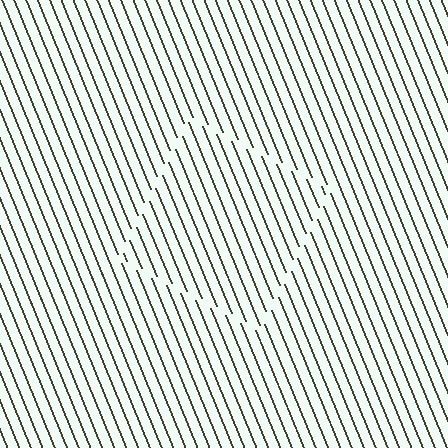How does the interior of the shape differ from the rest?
The interior of the shape contains the same grating, shifted by half a period — the contour is defined by the phase discontinuity where line-ends from the inner and outer gratings abut.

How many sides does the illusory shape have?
4 sides — the line-ends trace a square.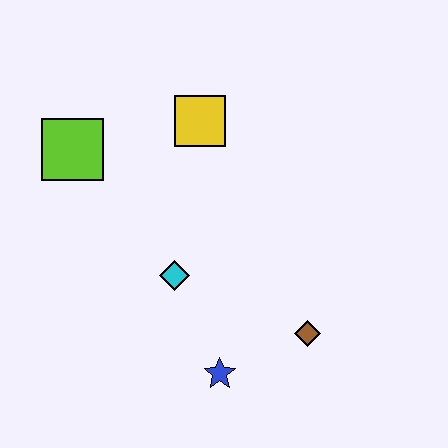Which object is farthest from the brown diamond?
The lime square is farthest from the brown diamond.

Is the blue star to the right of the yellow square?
Yes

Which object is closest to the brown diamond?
The blue star is closest to the brown diamond.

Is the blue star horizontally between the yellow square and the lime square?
No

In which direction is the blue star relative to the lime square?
The blue star is below the lime square.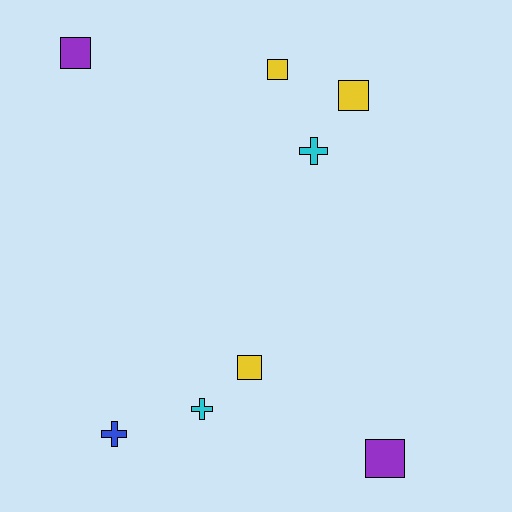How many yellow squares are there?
There are 3 yellow squares.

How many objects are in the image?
There are 8 objects.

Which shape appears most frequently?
Square, with 5 objects.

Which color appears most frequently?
Yellow, with 3 objects.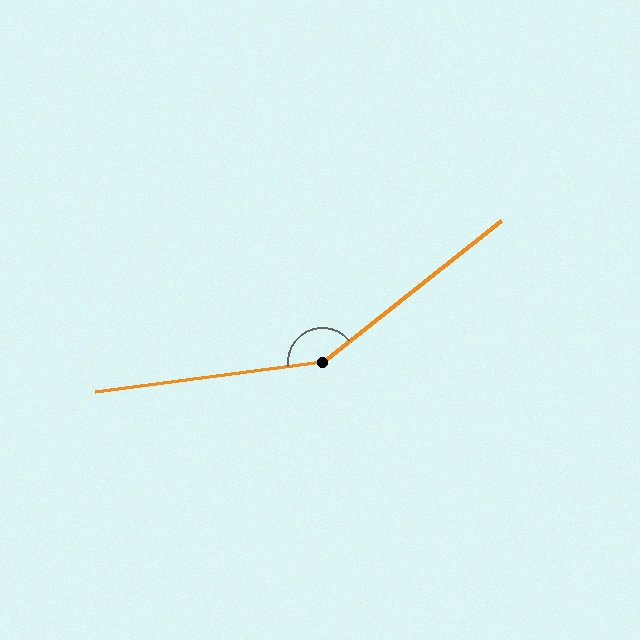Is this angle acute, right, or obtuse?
It is obtuse.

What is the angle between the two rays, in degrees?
Approximately 149 degrees.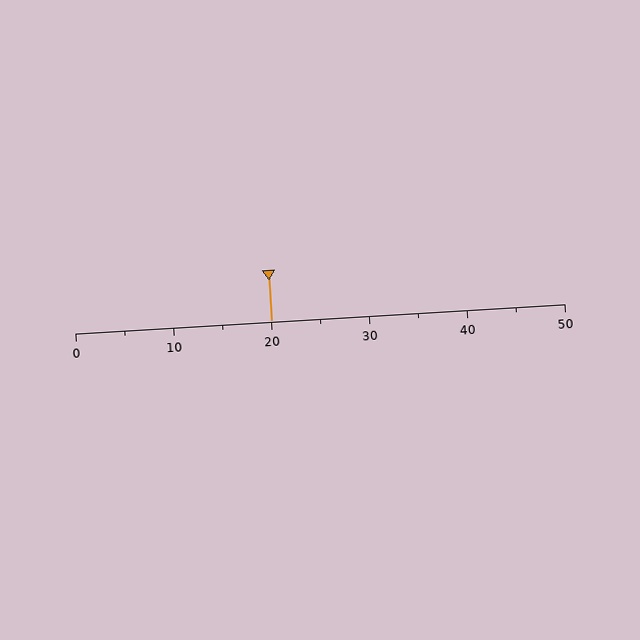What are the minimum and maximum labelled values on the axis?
The axis runs from 0 to 50.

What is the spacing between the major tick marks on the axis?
The major ticks are spaced 10 apart.